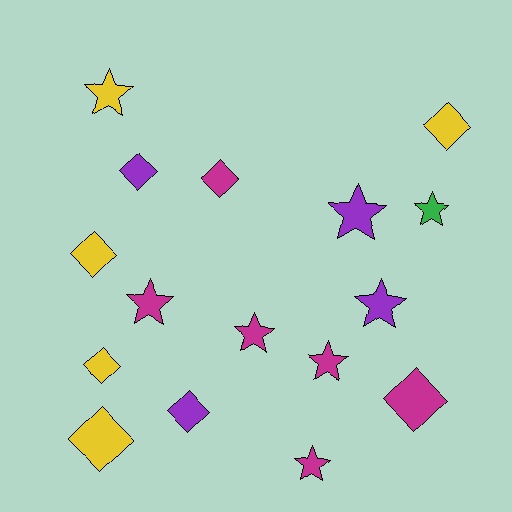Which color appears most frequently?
Magenta, with 6 objects.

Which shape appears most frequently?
Diamond, with 8 objects.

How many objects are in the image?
There are 16 objects.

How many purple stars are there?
There are 2 purple stars.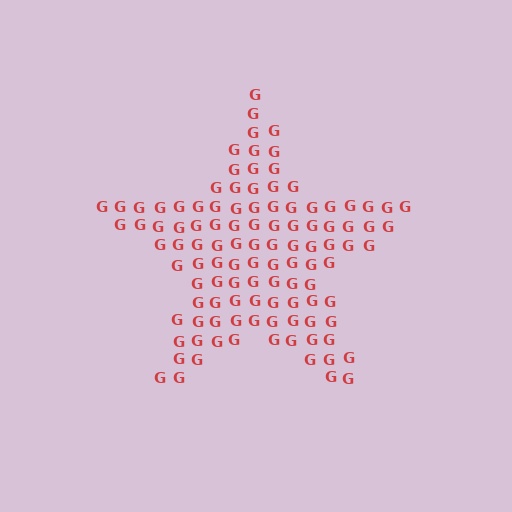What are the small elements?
The small elements are letter G's.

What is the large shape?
The large shape is a star.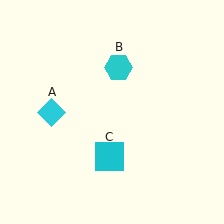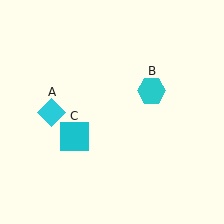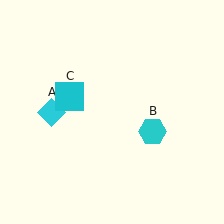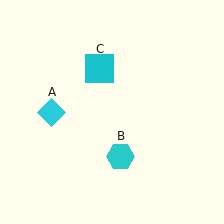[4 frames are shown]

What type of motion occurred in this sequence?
The cyan hexagon (object B), cyan square (object C) rotated clockwise around the center of the scene.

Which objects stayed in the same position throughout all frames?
Cyan diamond (object A) remained stationary.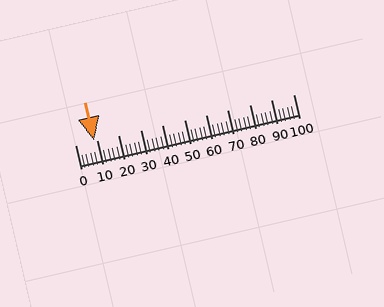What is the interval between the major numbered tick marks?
The major tick marks are spaced 10 units apart.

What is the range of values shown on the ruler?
The ruler shows values from 0 to 100.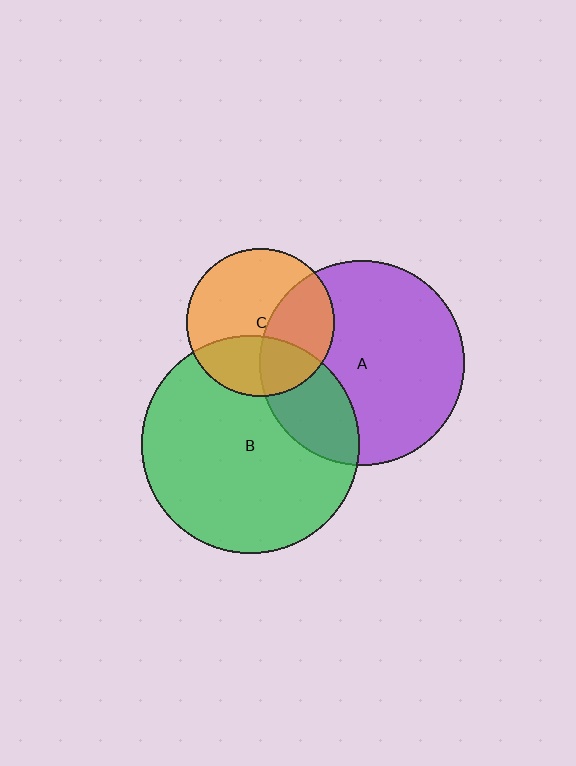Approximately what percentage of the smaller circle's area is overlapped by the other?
Approximately 35%.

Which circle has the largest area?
Circle B (green).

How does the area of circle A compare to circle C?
Approximately 1.9 times.